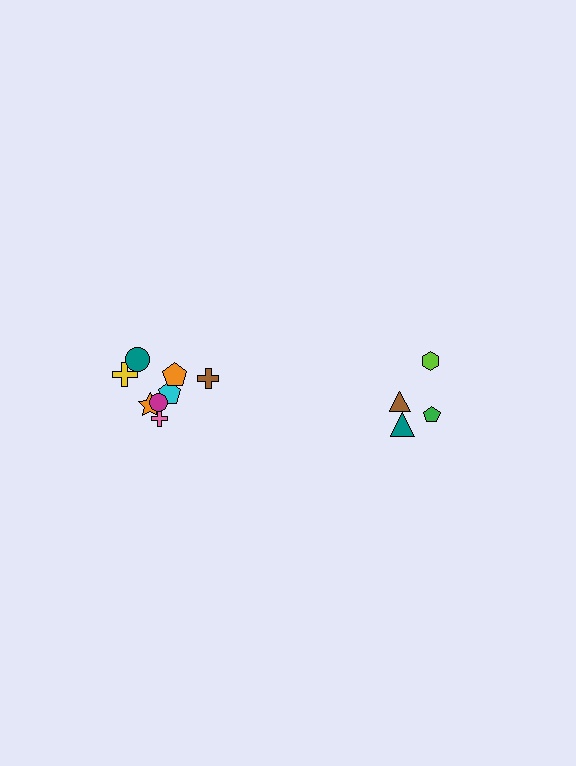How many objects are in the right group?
There are 4 objects.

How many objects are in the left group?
There are 8 objects.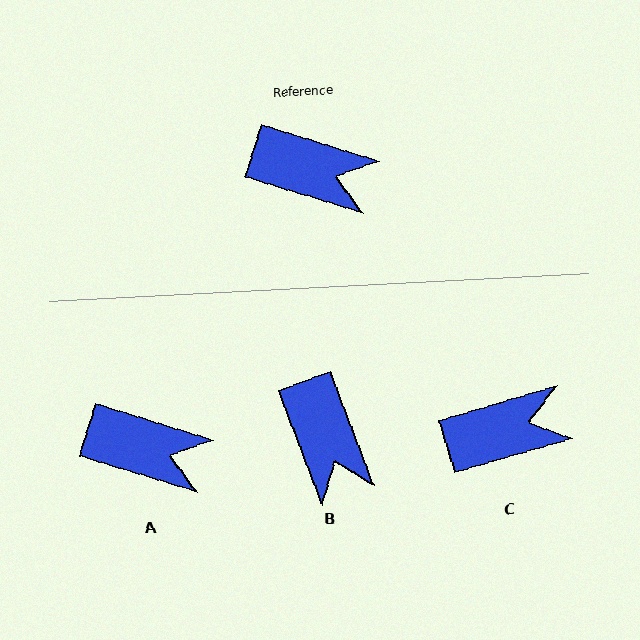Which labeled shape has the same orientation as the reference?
A.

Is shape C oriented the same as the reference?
No, it is off by about 34 degrees.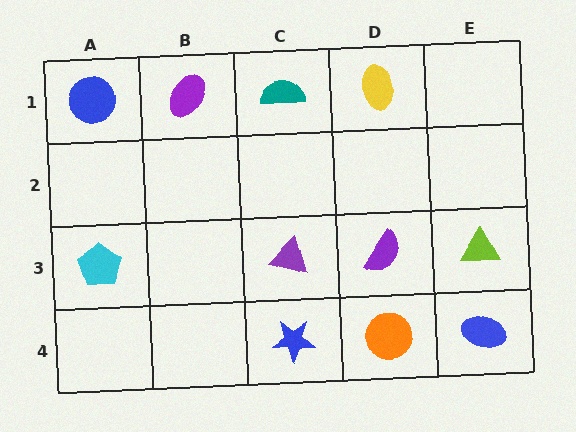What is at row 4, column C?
A blue star.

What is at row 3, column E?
A lime triangle.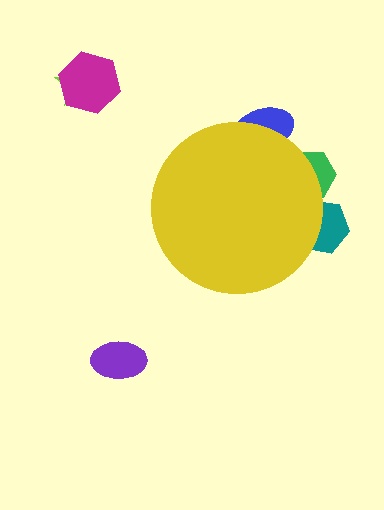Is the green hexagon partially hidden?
Yes, the green hexagon is partially hidden behind the yellow circle.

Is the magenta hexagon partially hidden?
No, the magenta hexagon is fully visible.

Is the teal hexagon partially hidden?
Yes, the teal hexagon is partially hidden behind the yellow circle.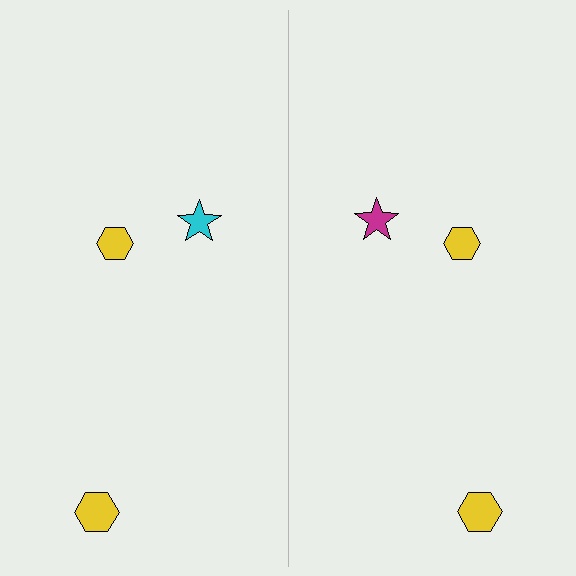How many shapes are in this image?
There are 6 shapes in this image.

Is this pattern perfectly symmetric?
No, the pattern is not perfectly symmetric. The magenta star on the right side breaks the symmetry — its mirror counterpart is cyan.